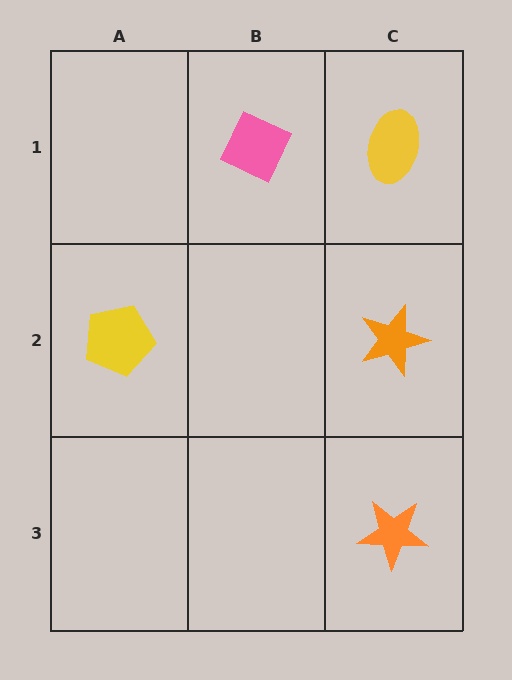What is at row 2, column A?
A yellow pentagon.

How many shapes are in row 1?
2 shapes.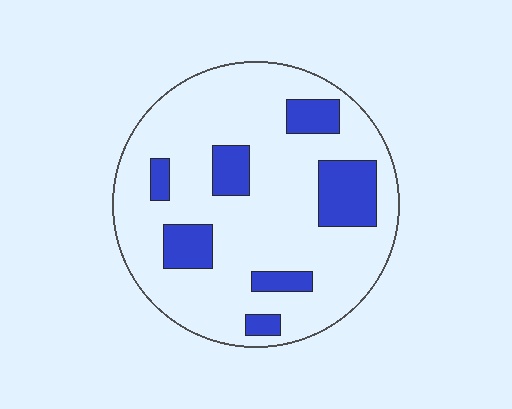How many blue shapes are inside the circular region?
7.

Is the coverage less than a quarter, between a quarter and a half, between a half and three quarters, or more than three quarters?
Less than a quarter.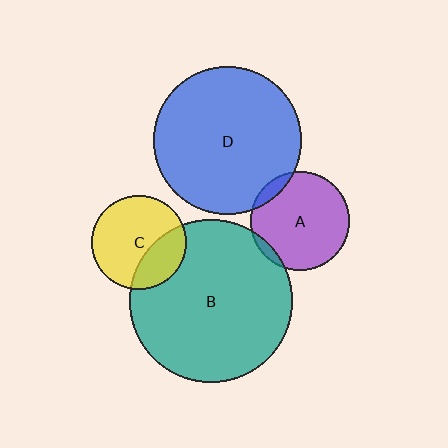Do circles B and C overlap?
Yes.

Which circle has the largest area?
Circle B (teal).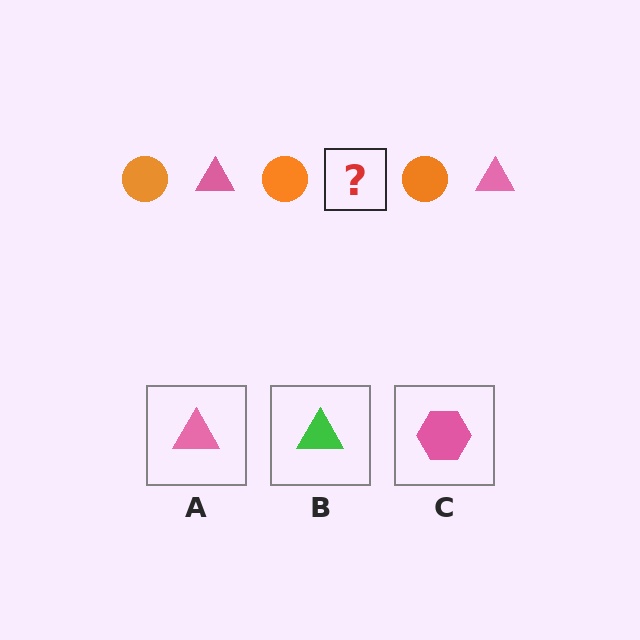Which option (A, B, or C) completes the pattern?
A.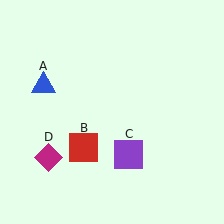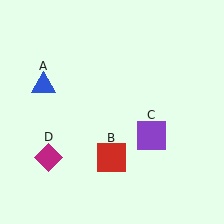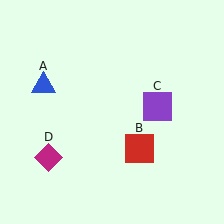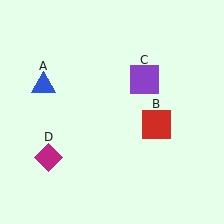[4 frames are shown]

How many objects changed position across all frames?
2 objects changed position: red square (object B), purple square (object C).